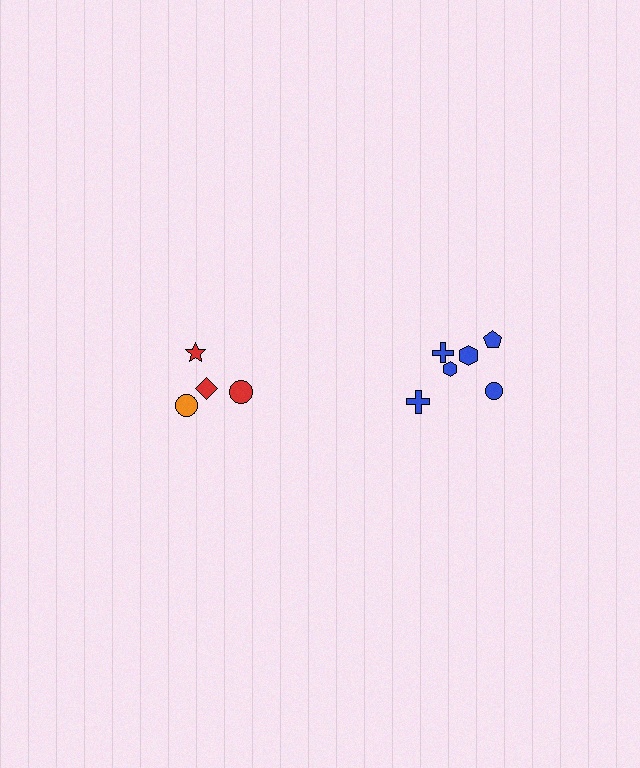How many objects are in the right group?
There are 6 objects.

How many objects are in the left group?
There are 4 objects.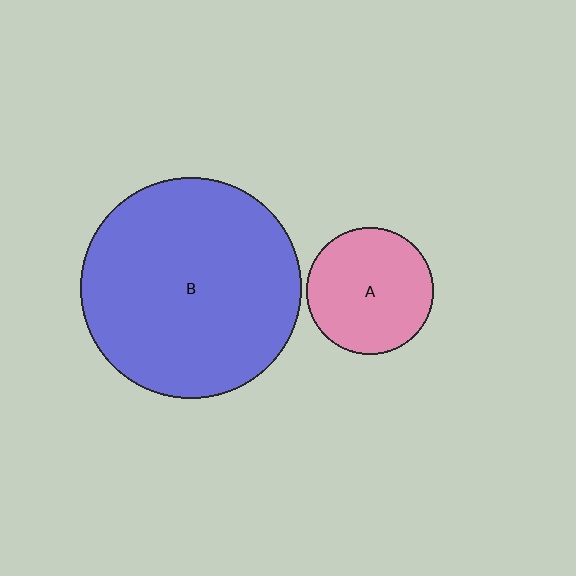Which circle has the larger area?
Circle B (blue).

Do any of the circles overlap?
No, none of the circles overlap.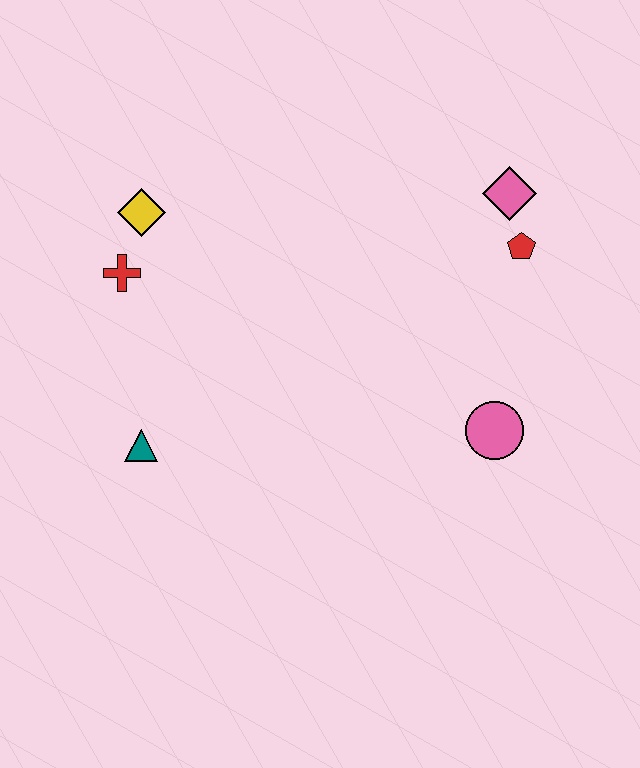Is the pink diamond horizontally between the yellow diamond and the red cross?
No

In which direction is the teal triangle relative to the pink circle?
The teal triangle is to the left of the pink circle.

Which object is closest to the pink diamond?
The red pentagon is closest to the pink diamond.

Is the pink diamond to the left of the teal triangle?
No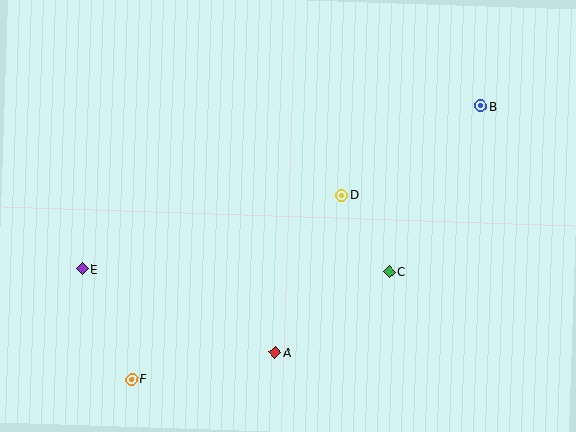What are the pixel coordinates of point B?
Point B is at (481, 106).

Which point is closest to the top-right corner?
Point B is closest to the top-right corner.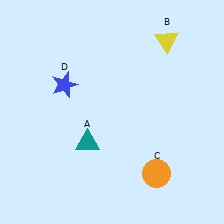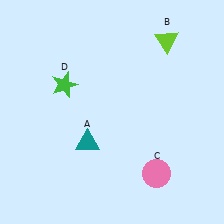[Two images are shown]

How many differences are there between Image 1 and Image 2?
There are 3 differences between the two images.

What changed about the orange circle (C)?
In Image 1, C is orange. In Image 2, it changed to pink.